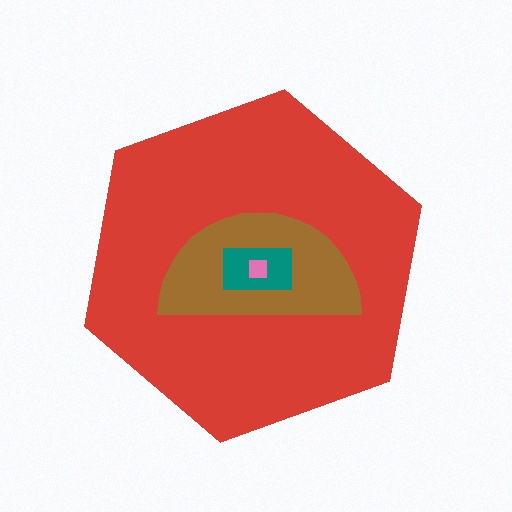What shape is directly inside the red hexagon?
The brown semicircle.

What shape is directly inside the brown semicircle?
The teal rectangle.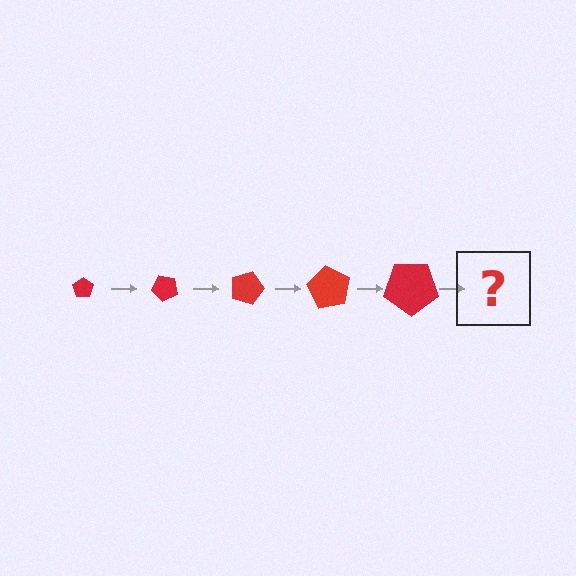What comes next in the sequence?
The next element should be a pentagon, larger than the previous one and rotated 225 degrees from the start.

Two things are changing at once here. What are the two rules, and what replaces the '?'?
The two rules are that the pentagon grows larger each step and it rotates 45 degrees each step. The '?' should be a pentagon, larger than the previous one and rotated 225 degrees from the start.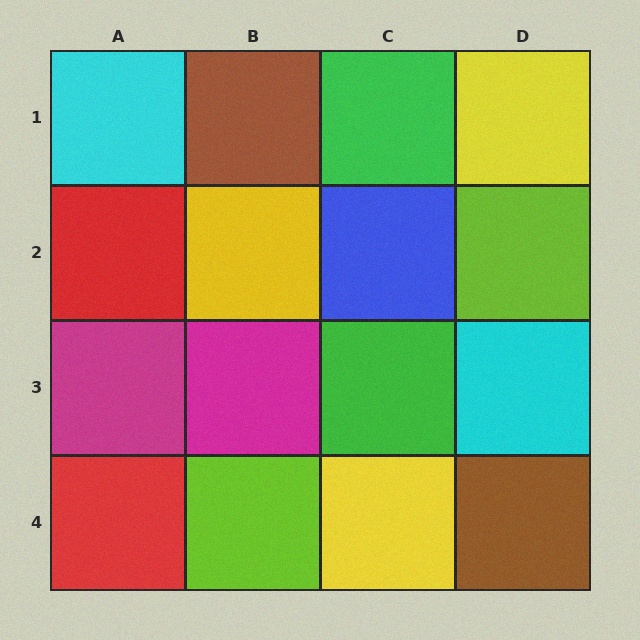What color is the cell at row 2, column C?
Blue.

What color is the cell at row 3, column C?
Green.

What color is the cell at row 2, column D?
Lime.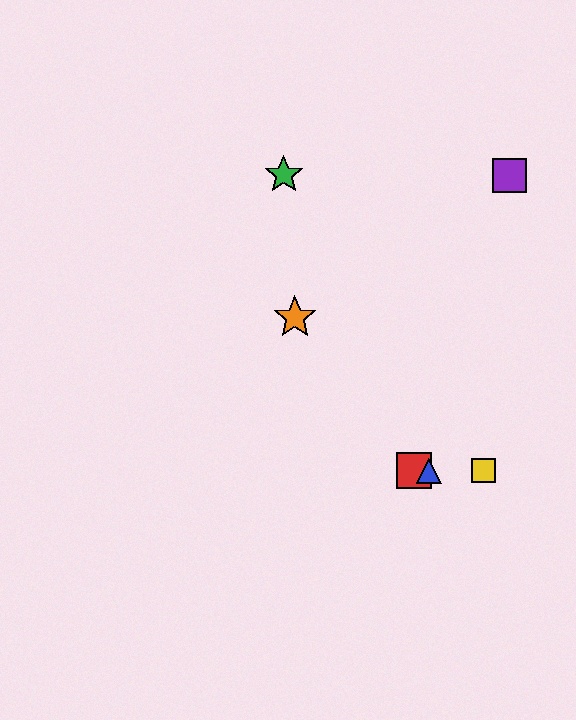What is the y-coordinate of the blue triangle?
The blue triangle is at y≈471.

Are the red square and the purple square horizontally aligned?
No, the red square is at y≈471 and the purple square is at y≈176.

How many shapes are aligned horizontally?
3 shapes (the red square, the blue triangle, the yellow square) are aligned horizontally.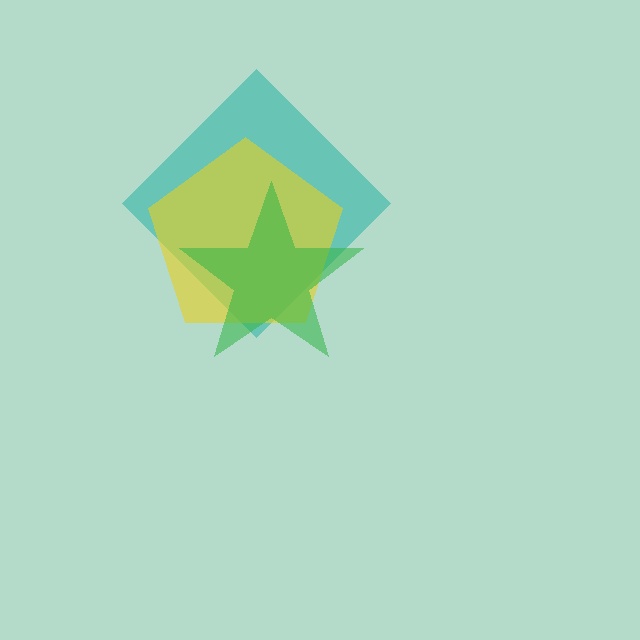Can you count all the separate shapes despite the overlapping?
Yes, there are 3 separate shapes.